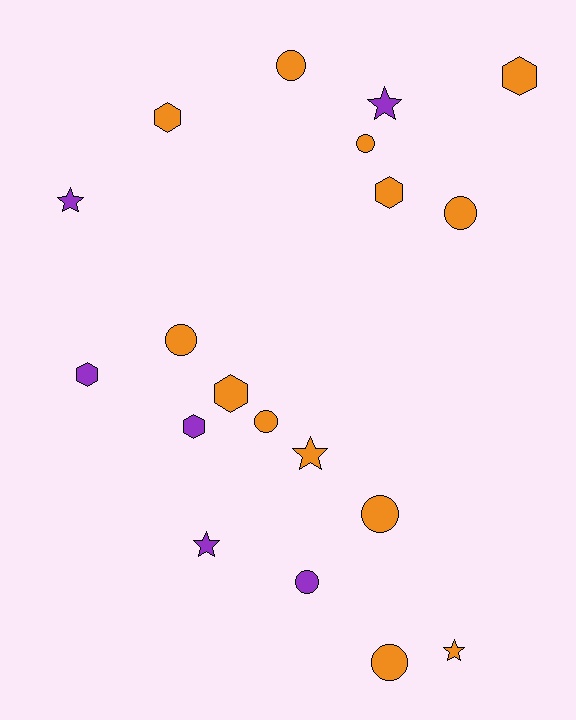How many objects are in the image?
There are 19 objects.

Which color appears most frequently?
Orange, with 13 objects.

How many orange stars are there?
There are 2 orange stars.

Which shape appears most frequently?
Circle, with 8 objects.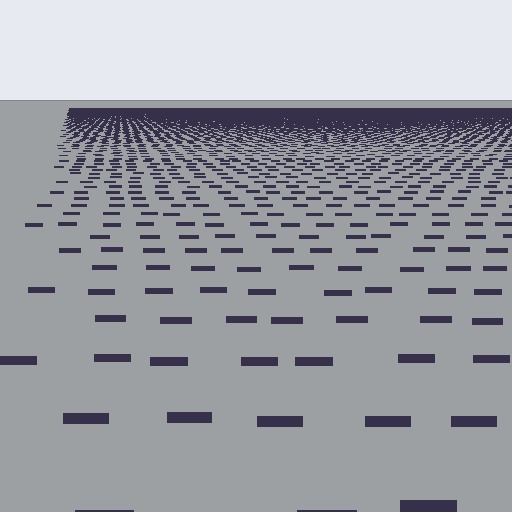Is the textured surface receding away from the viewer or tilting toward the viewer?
The surface is receding away from the viewer. Texture elements get smaller and denser toward the top.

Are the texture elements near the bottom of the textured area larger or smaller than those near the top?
Larger. Near the bottom, elements are closer to the viewer and appear at a bigger on-screen size.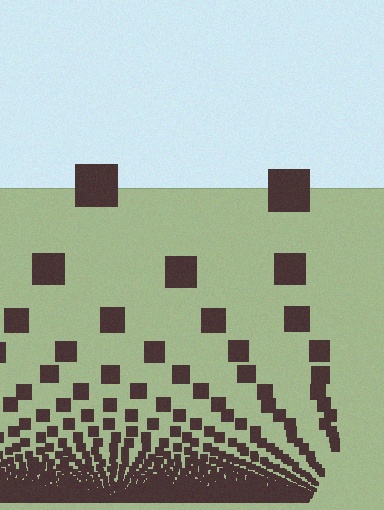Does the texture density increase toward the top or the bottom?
Density increases toward the bottom.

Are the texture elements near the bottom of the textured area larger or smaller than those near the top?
Smaller. The gradient is inverted — elements near the bottom are smaller and denser.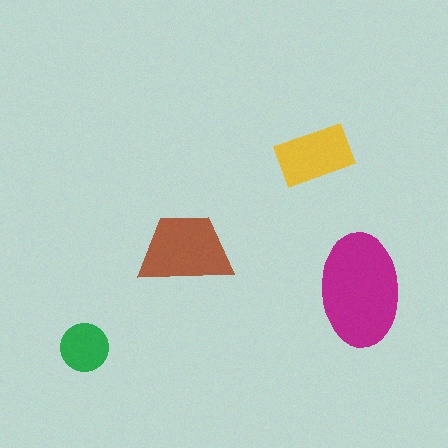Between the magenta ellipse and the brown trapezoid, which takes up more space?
The magenta ellipse.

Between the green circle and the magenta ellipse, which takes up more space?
The magenta ellipse.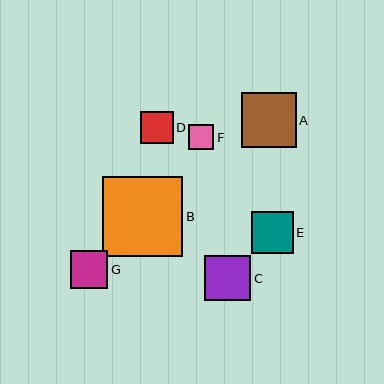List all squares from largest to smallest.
From largest to smallest: B, A, C, E, G, D, F.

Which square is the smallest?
Square F is the smallest with a size of approximately 25 pixels.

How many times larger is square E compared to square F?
Square E is approximately 1.7 times the size of square F.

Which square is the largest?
Square B is the largest with a size of approximately 80 pixels.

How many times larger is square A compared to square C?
Square A is approximately 1.2 times the size of square C.